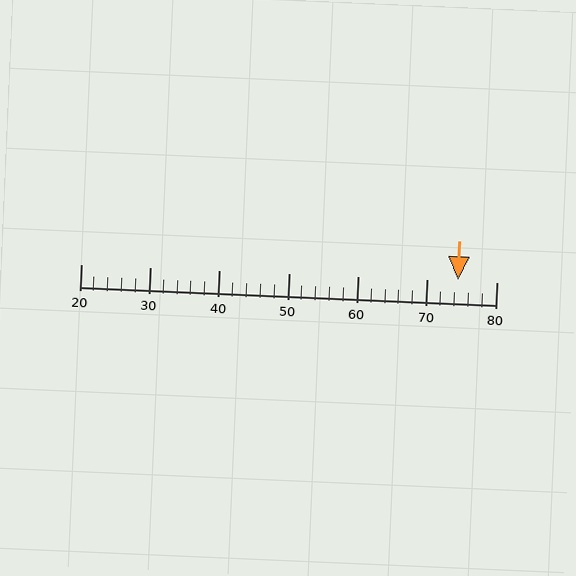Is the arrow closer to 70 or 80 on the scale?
The arrow is closer to 70.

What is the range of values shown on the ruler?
The ruler shows values from 20 to 80.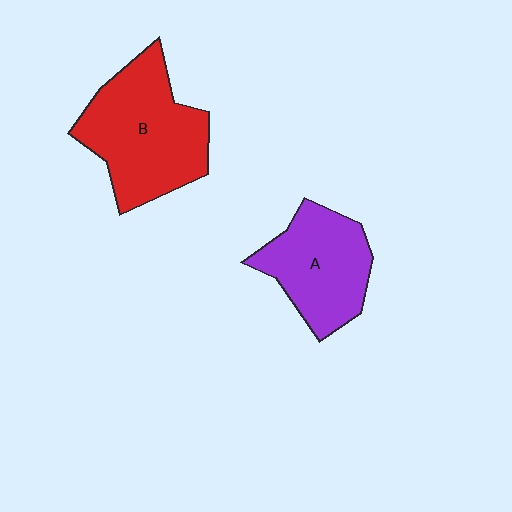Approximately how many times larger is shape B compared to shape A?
Approximately 1.3 times.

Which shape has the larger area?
Shape B (red).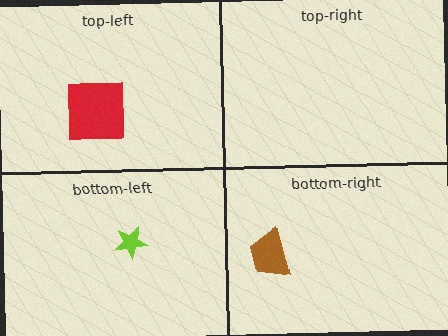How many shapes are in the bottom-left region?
1.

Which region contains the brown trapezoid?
The bottom-right region.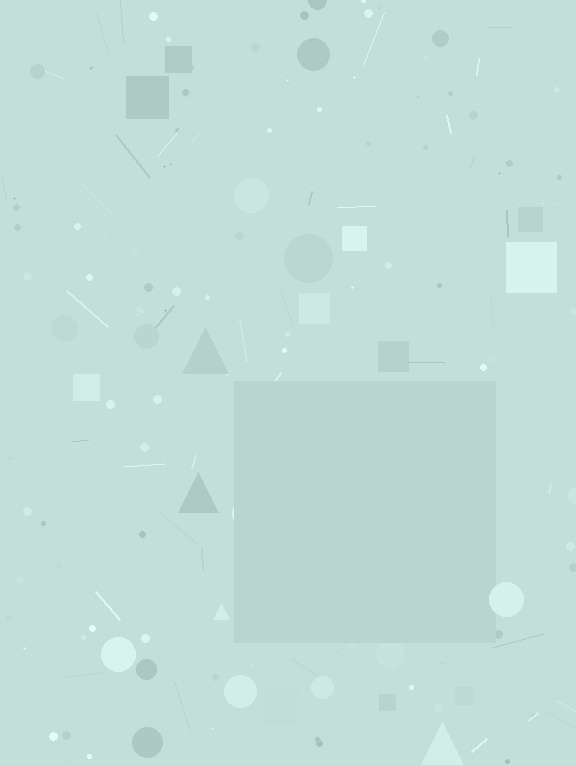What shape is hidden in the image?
A square is hidden in the image.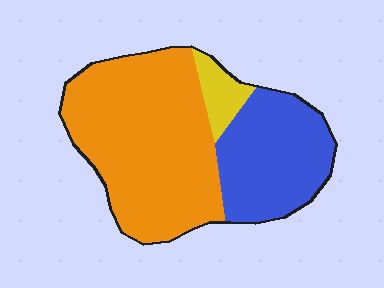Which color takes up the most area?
Orange, at roughly 60%.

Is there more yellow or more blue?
Blue.